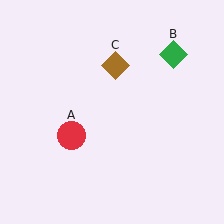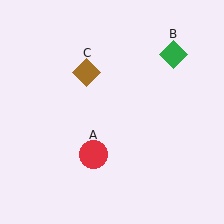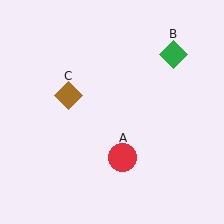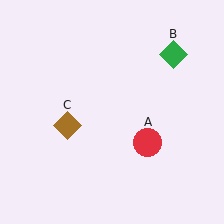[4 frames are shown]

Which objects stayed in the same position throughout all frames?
Green diamond (object B) remained stationary.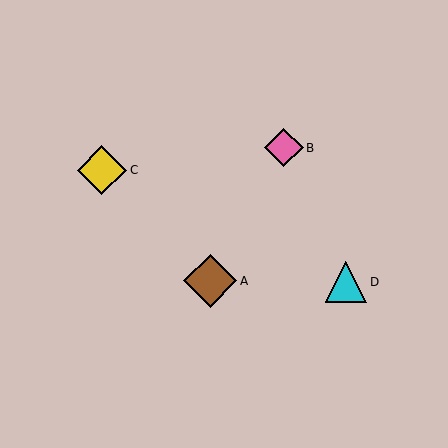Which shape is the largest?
The brown diamond (labeled A) is the largest.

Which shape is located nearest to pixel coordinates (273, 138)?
The pink diamond (labeled B) at (284, 148) is nearest to that location.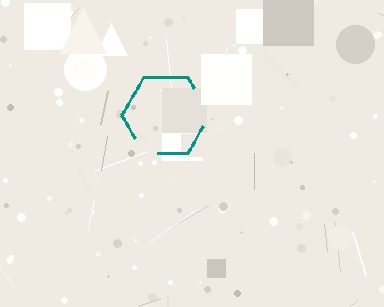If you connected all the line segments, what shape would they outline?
They would outline a hexagon.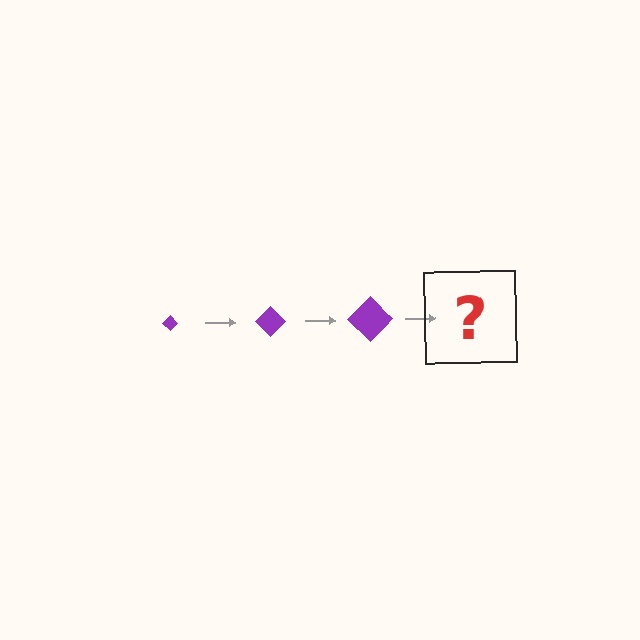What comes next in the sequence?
The next element should be a purple diamond, larger than the previous one.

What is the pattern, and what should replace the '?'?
The pattern is that the diamond gets progressively larger each step. The '?' should be a purple diamond, larger than the previous one.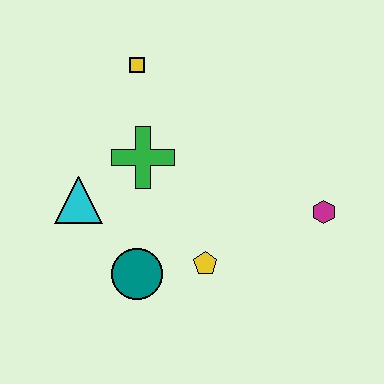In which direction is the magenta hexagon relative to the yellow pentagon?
The magenta hexagon is to the right of the yellow pentagon.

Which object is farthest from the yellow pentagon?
The yellow square is farthest from the yellow pentagon.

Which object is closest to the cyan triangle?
The green cross is closest to the cyan triangle.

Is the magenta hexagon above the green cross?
No